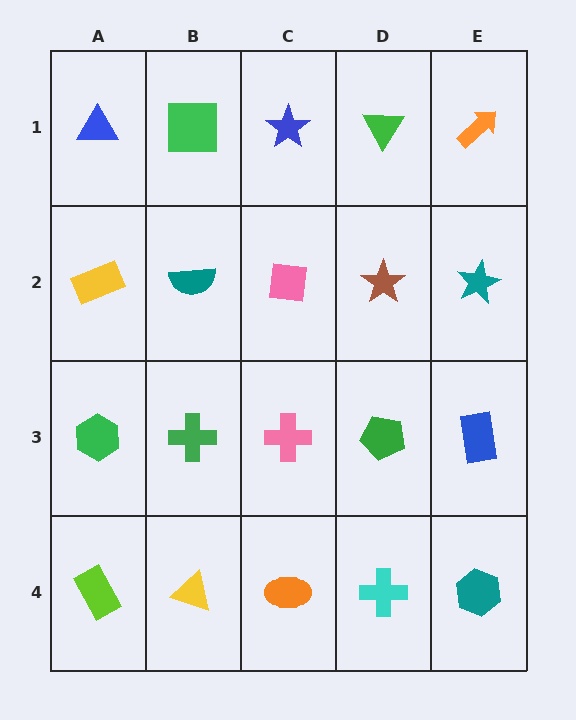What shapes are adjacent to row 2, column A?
A blue triangle (row 1, column A), a green hexagon (row 3, column A), a teal semicircle (row 2, column B).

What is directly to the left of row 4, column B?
A lime rectangle.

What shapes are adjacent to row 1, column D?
A brown star (row 2, column D), a blue star (row 1, column C), an orange arrow (row 1, column E).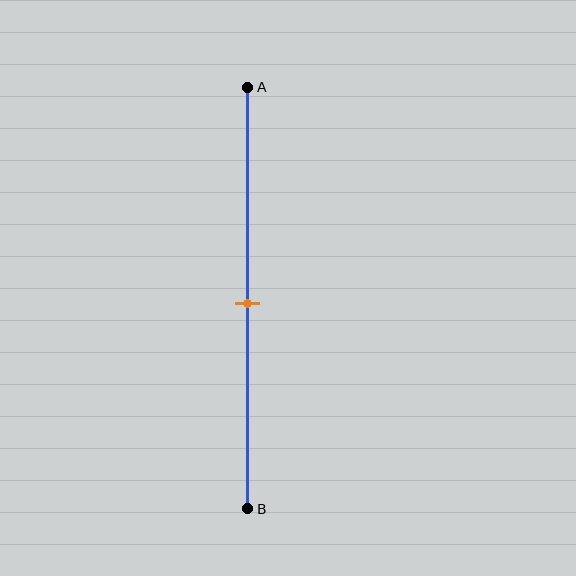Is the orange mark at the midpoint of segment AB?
Yes, the mark is approximately at the midpoint.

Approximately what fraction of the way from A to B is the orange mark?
The orange mark is approximately 50% of the way from A to B.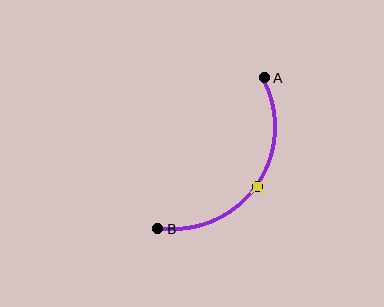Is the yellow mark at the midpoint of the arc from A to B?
Yes. The yellow mark lies on the arc at equal arc-length from both A and B — it is the arc midpoint.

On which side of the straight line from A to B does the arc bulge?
The arc bulges below and to the right of the straight line connecting A and B.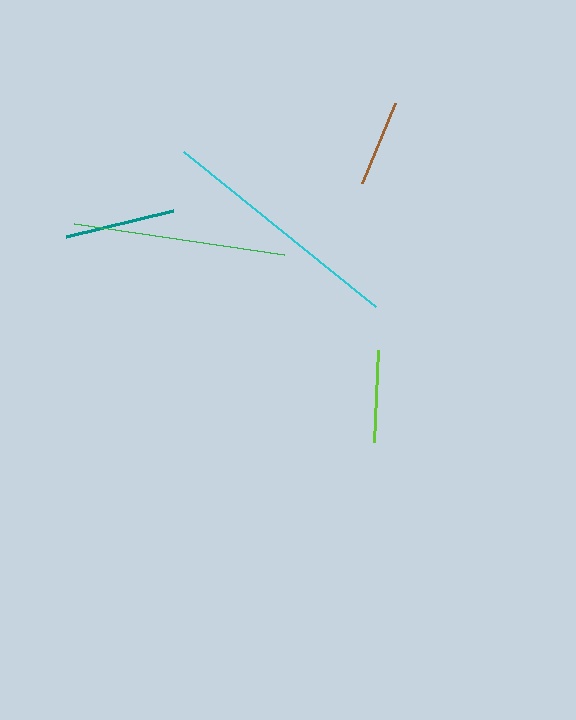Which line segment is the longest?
The cyan line is the longest at approximately 247 pixels.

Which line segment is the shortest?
The brown line is the shortest at approximately 87 pixels.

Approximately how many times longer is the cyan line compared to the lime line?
The cyan line is approximately 2.7 times the length of the lime line.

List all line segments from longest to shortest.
From longest to shortest: cyan, green, teal, lime, brown.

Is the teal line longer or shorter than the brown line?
The teal line is longer than the brown line.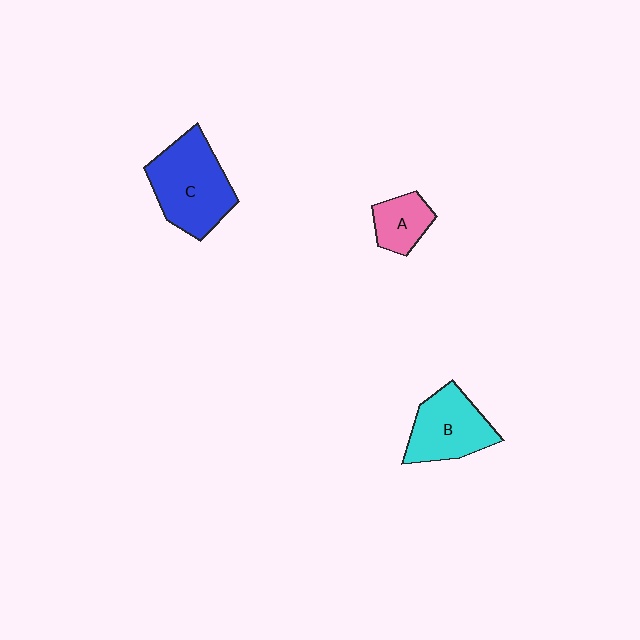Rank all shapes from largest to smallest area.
From largest to smallest: C (blue), B (cyan), A (pink).